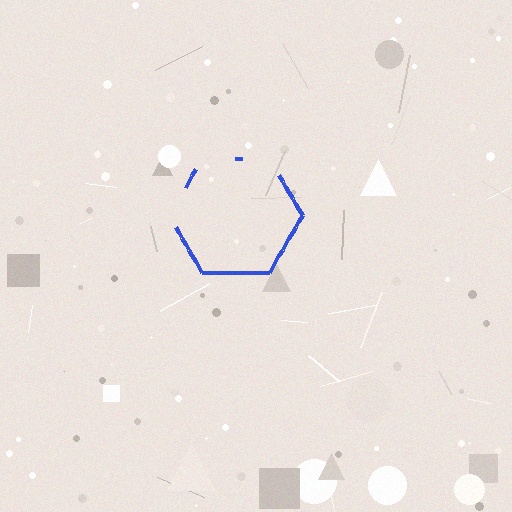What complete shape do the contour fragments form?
The contour fragments form a hexagon.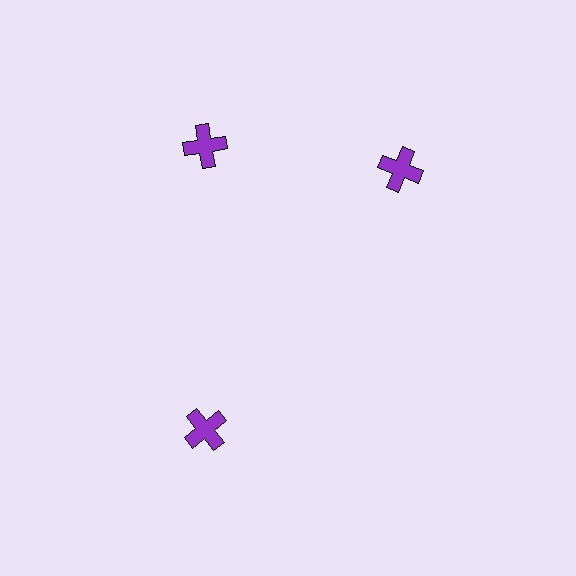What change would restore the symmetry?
The symmetry would be restored by rotating it back into even spacing with its neighbors so that all 3 crosses sit at equal angles and equal distance from the center.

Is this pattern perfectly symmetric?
No. The 3 purple crosses are arranged in a ring, but one element near the 3 o'clock position is rotated out of alignment along the ring, breaking the 3-fold rotational symmetry.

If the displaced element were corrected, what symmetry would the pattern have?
It would have 3-fold rotational symmetry — the pattern would map onto itself every 120 degrees.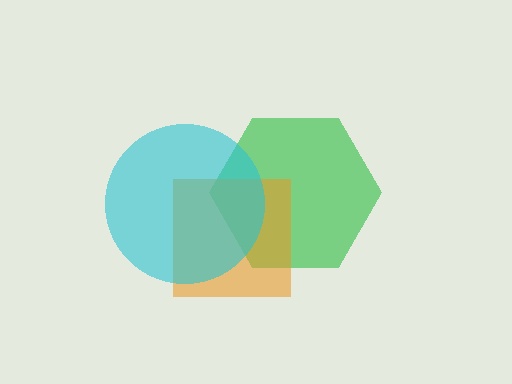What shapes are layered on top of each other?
The layered shapes are: a green hexagon, an orange square, a cyan circle.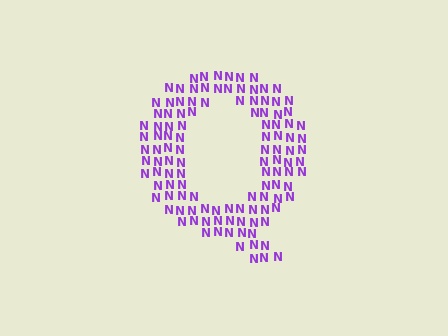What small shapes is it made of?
It is made of small letter N's.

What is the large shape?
The large shape is the letter Q.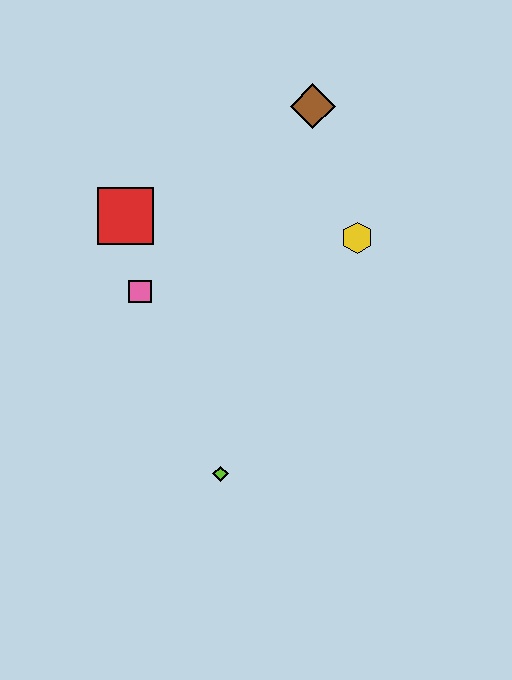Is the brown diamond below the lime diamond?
No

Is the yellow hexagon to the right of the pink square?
Yes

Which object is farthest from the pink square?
The brown diamond is farthest from the pink square.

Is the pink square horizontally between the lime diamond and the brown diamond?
No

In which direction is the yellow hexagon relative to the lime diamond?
The yellow hexagon is above the lime diamond.